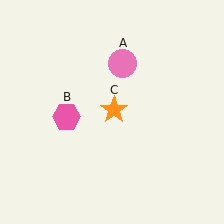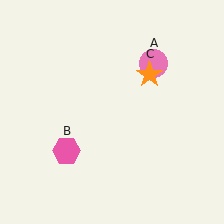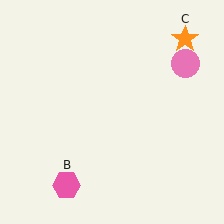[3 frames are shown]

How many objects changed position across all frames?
3 objects changed position: pink circle (object A), pink hexagon (object B), orange star (object C).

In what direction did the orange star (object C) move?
The orange star (object C) moved up and to the right.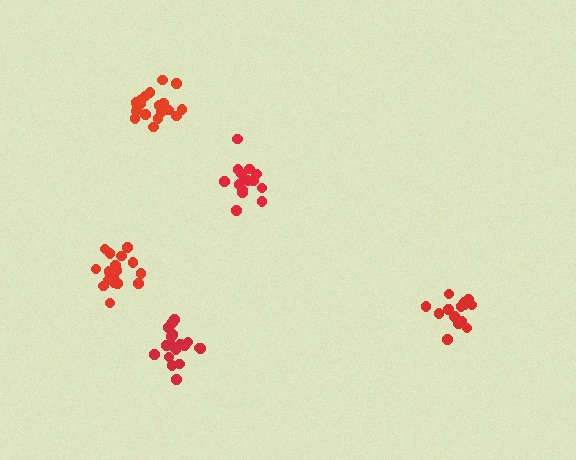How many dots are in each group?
Group 1: 14 dots, Group 2: 19 dots, Group 3: 15 dots, Group 4: 18 dots, Group 5: 19 dots (85 total).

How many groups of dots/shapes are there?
There are 5 groups.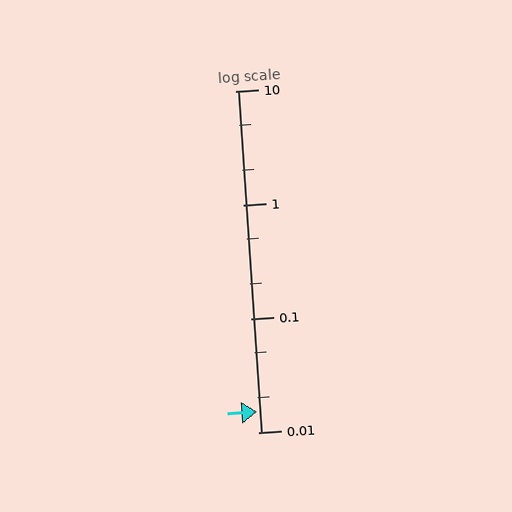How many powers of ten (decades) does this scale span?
The scale spans 3 decades, from 0.01 to 10.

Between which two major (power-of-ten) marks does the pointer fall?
The pointer is between 0.01 and 0.1.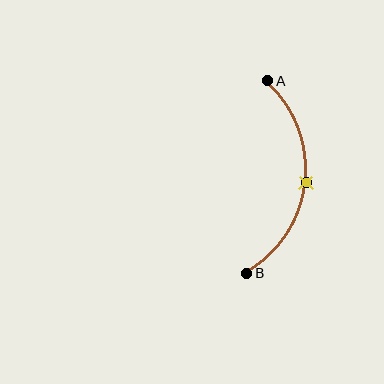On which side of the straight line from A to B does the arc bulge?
The arc bulges to the right of the straight line connecting A and B.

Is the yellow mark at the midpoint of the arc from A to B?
Yes. The yellow mark lies on the arc at equal arc-length from both A and B — it is the arc midpoint.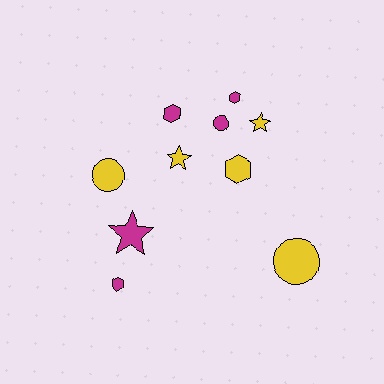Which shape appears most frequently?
Hexagon, with 4 objects.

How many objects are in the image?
There are 10 objects.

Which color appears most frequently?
Yellow, with 5 objects.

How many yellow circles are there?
There are 2 yellow circles.